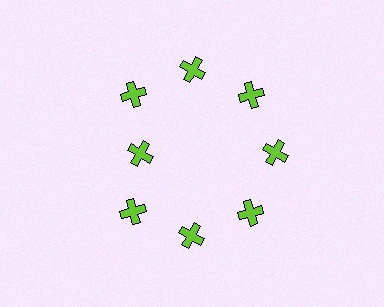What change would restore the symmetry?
The symmetry would be restored by moving it outward, back onto the ring so that all 8 crosses sit at equal angles and equal distance from the center.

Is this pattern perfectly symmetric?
No. The 8 lime crosses are arranged in a ring, but one element near the 9 o'clock position is pulled inward toward the center, breaking the 8-fold rotational symmetry.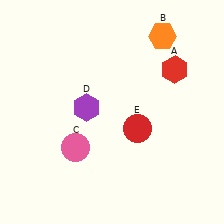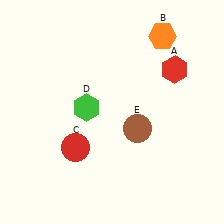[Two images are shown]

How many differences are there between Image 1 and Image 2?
There are 3 differences between the two images.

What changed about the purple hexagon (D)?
In Image 1, D is purple. In Image 2, it changed to green.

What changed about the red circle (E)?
In Image 1, E is red. In Image 2, it changed to brown.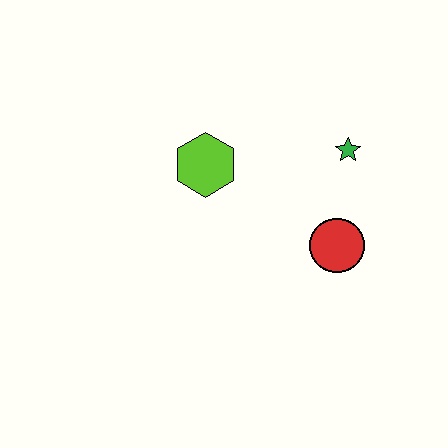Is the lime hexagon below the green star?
Yes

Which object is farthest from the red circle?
The lime hexagon is farthest from the red circle.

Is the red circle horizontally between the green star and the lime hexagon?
Yes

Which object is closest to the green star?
The red circle is closest to the green star.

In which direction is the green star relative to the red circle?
The green star is above the red circle.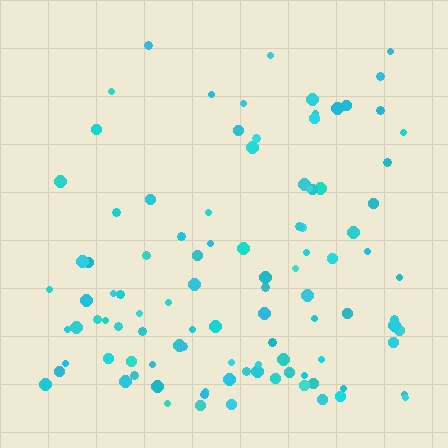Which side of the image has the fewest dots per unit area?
The top.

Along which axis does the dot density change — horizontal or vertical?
Vertical.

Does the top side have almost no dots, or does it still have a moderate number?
Still a moderate number, just noticeably fewer than the bottom.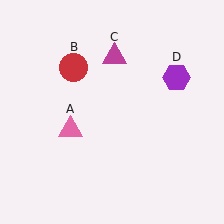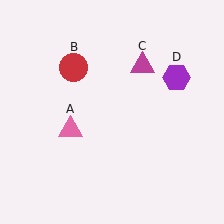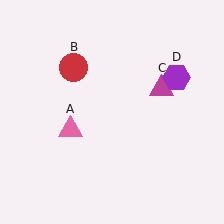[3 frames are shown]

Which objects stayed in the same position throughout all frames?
Pink triangle (object A) and red circle (object B) and purple hexagon (object D) remained stationary.